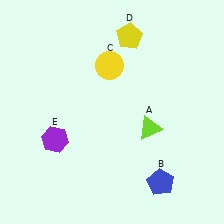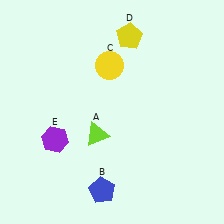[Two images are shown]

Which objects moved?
The objects that moved are: the lime triangle (A), the blue pentagon (B).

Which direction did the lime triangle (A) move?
The lime triangle (A) moved left.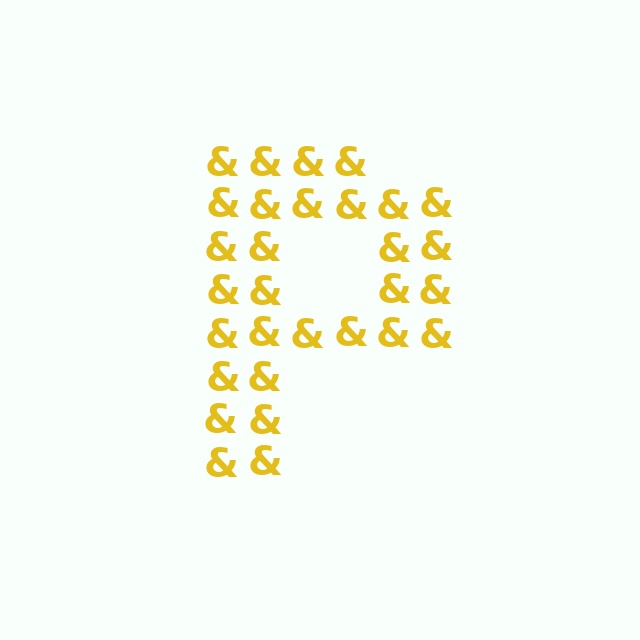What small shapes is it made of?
It is made of small ampersands.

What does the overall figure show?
The overall figure shows the letter P.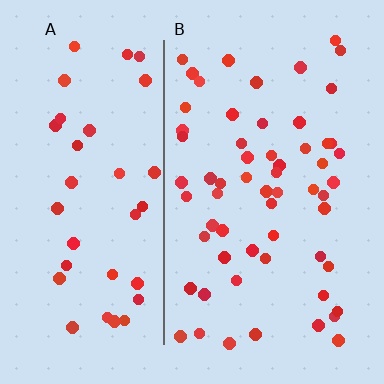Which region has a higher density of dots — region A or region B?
B (the right).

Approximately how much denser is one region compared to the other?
Approximately 1.6× — region B over region A.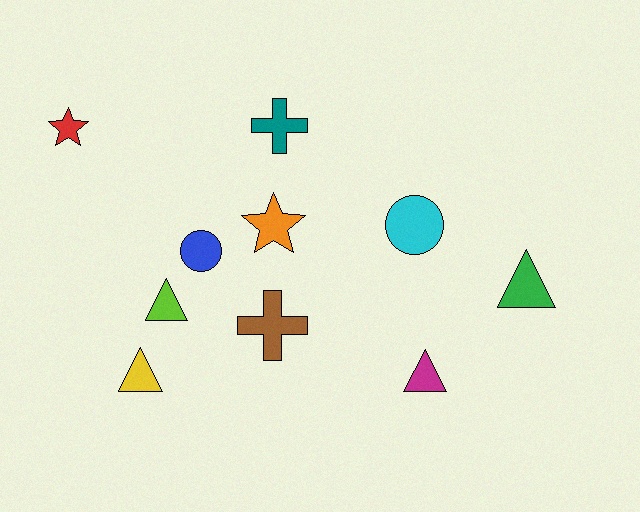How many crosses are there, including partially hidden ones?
There are 2 crosses.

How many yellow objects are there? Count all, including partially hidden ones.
There is 1 yellow object.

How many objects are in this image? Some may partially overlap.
There are 10 objects.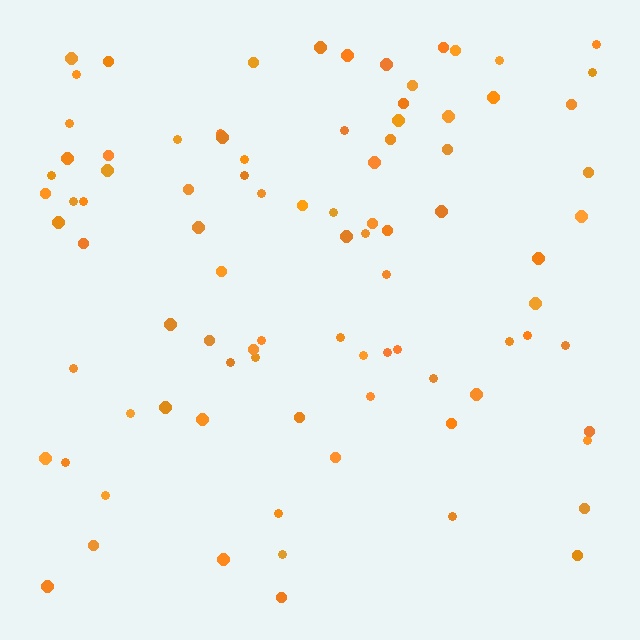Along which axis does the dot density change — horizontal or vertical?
Vertical.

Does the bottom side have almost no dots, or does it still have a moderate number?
Still a moderate number, just noticeably fewer than the top.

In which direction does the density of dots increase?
From bottom to top, with the top side densest.